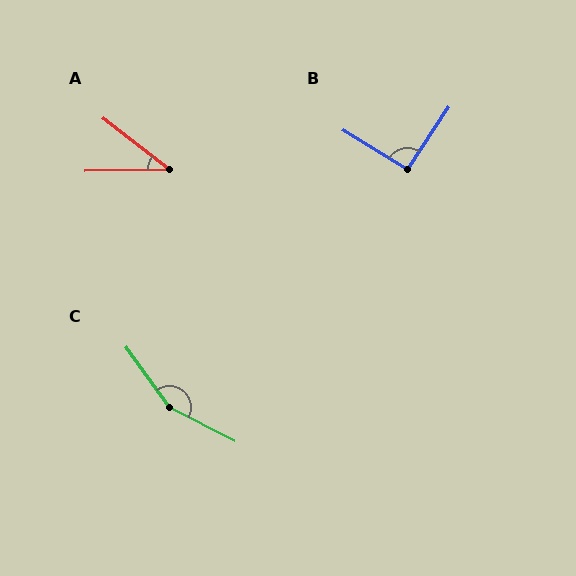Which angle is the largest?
C, at approximately 153 degrees.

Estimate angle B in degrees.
Approximately 92 degrees.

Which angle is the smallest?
A, at approximately 39 degrees.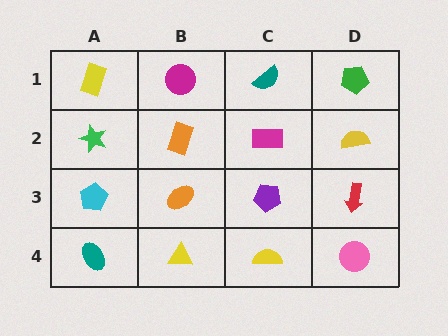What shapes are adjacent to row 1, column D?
A yellow semicircle (row 2, column D), a teal semicircle (row 1, column C).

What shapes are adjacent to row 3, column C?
A magenta rectangle (row 2, column C), a yellow semicircle (row 4, column C), an orange ellipse (row 3, column B), a red arrow (row 3, column D).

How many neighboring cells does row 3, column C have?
4.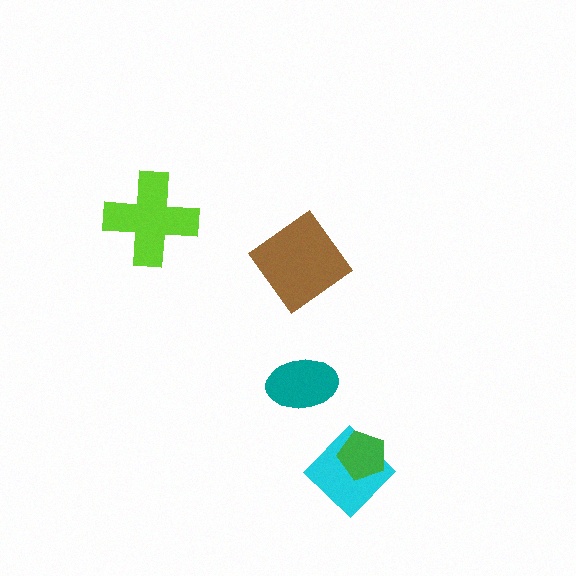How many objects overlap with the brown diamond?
0 objects overlap with the brown diamond.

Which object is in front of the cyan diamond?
The green pentagon is in front of the cyan diamond.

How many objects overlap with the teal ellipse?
0 objects overlap with the teal ellipse.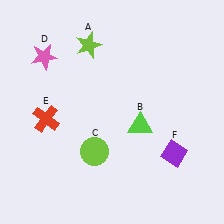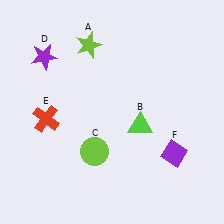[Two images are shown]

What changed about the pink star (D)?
In Image 1, D is pink. In Image 2, it changed to purple.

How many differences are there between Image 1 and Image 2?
There is 1 difference between the two images.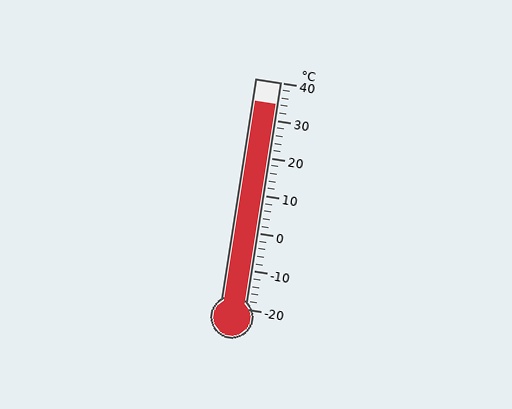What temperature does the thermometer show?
The thermometer shows approximately 34°C.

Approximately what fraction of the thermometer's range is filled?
The thermometer is filled to approximately 90% of its range.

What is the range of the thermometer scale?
The thermometer scale ranges from -20°C to 40°C.